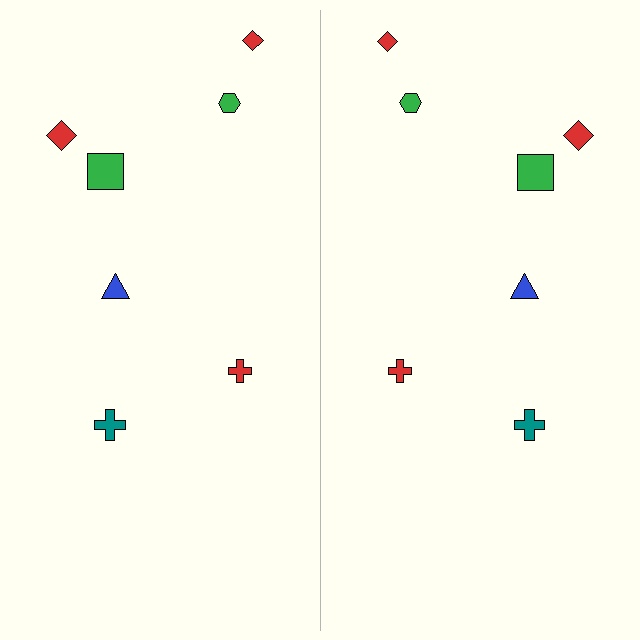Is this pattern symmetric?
Yes, this pattern has bilateral (reflection) symmetry.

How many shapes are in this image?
There are 14 shapes in this image.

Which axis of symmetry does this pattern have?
The pattern has a vertical axis of symmetry running through the center of the image.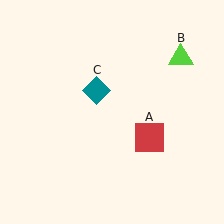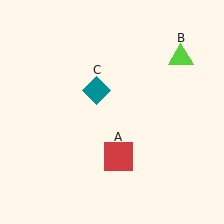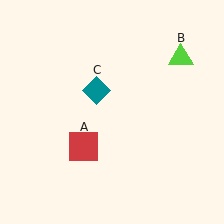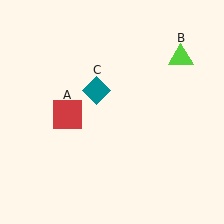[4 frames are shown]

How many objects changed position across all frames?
1 object changed position: red square (object A).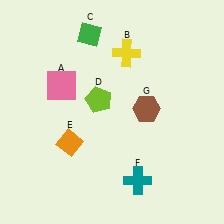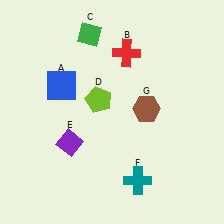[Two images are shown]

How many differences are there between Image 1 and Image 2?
There are 3 differences between the two images.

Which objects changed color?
A changed from pink to blue. B changed from yellow to red. E changed from orange to purple.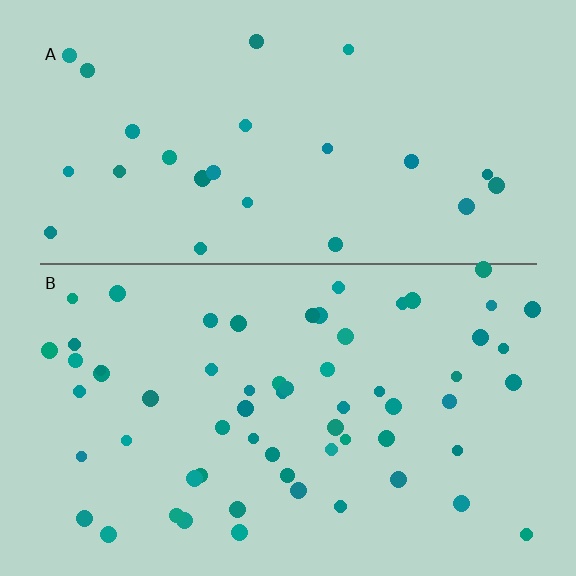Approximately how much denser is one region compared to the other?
Approximately 2.4× — region B over region A.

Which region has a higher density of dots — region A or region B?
B (the bottom).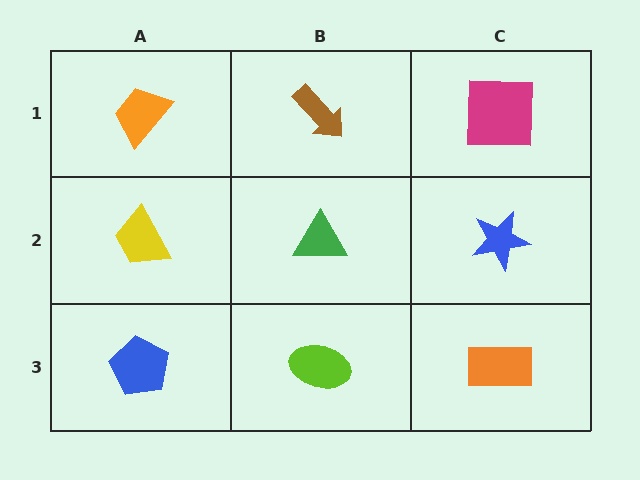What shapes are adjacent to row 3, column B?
A green triangle (row 2, column B), a blue pentagon (row 3, column A), an orange rectangle (row 3, column C).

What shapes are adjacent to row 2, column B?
A brown arrow (row 1, column B), a lime ellipse (row 3, column B), a yellow trapezoid (row 2, column A), a blue star (row 2, column C).